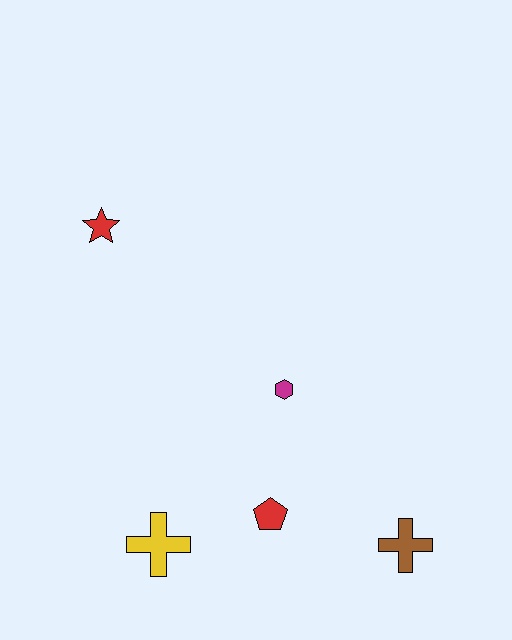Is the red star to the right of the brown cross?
No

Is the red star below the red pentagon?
No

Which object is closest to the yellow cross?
The red pentagon is closest to the yellow cross.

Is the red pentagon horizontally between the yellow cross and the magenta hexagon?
Yes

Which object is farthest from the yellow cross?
The red star is farthest from the yellow cross.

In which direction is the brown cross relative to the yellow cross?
The brown cross is to the right of the yellow cross.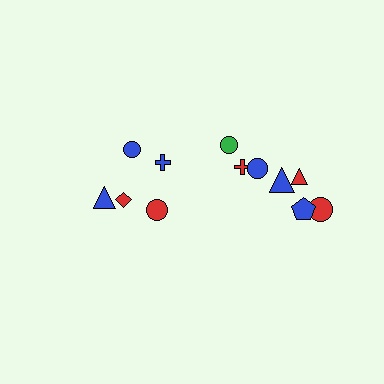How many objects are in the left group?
There are 5 objects.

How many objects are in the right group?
There are 7 objects.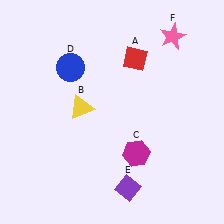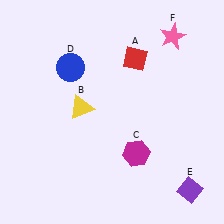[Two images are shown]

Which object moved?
The purple diamond (E) moved right.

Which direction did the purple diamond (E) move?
The purple diamond (E) moved right.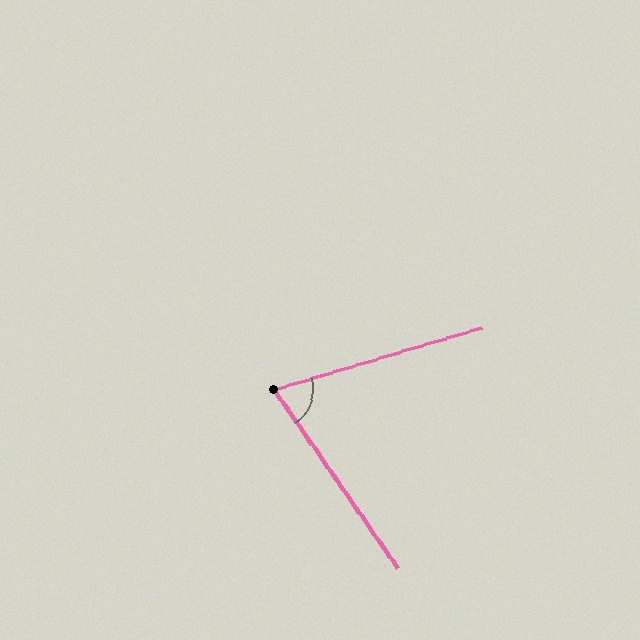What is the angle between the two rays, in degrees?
Approximately 72 degrees.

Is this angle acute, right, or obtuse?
It is acute.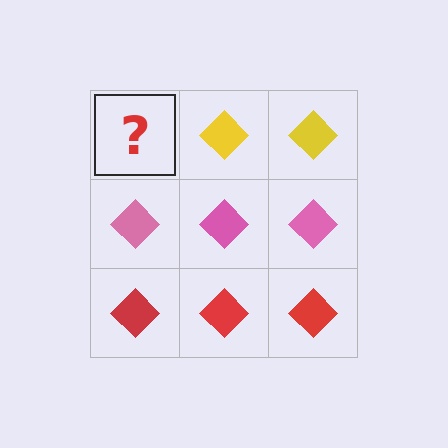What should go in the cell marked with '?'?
The missing cell should contain a yellow diamond.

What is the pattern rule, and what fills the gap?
The rule is that each row has a consistent color. The gap should be filled with a yellow diamond.